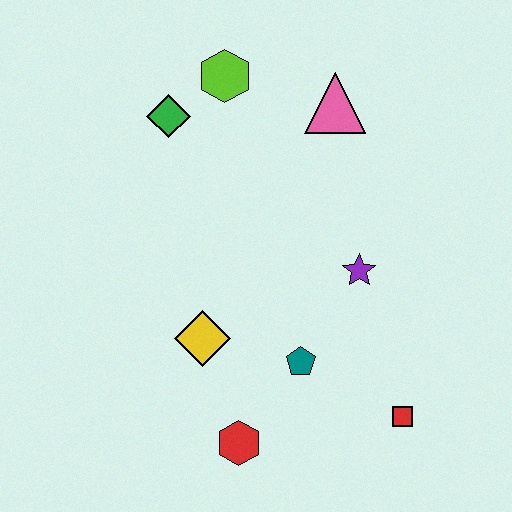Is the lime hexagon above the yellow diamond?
Yes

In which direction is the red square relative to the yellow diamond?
The red square is to the right of the yellow diamond.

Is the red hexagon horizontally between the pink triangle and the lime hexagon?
Yes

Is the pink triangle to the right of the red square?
No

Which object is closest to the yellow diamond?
The teal pentagon is closest to the yellow diamond.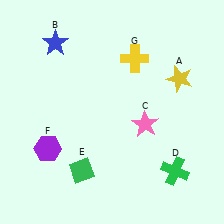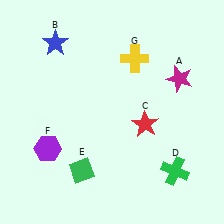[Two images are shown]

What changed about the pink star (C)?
In Image 1, C is pink. In Image 2, it changed to red.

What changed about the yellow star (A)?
In Image 1, A is yellow. In Image 2, it changed to magenta.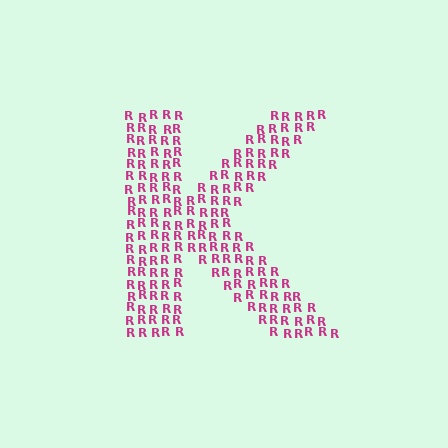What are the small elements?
The small elements are letter R's.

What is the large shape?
The large shape is the letter K.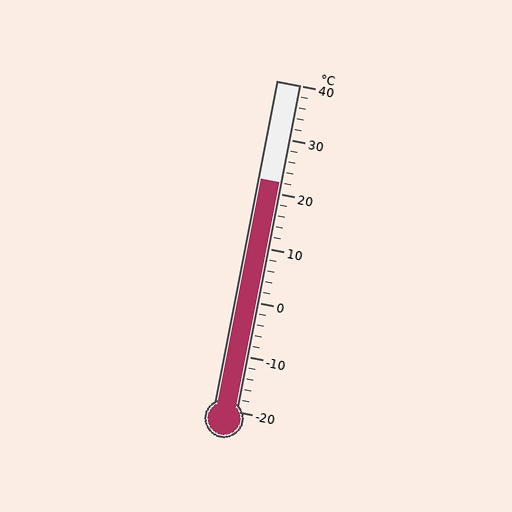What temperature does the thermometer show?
The thermometer shows approximately 22°C.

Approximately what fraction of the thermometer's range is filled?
The thermometer is filled to approximately 70% of its range.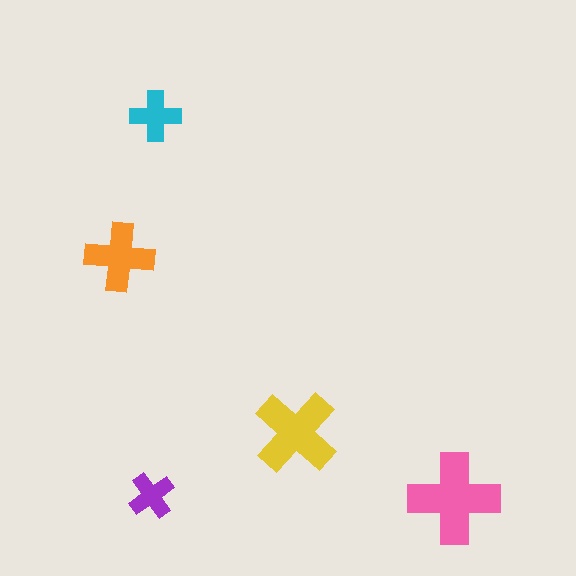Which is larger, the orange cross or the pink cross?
The pink one.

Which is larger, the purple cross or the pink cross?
The pink one.